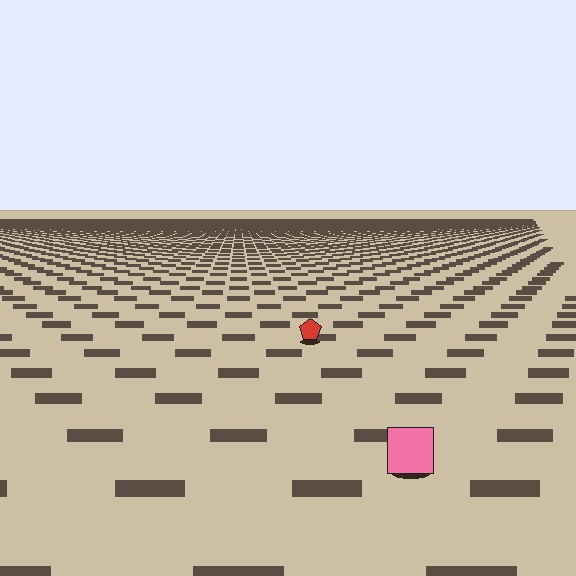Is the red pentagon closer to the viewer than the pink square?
No. The pink square is closer — you can tell from the texture gradient: the ground texture is coarser near it.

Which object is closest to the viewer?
The pink square is closest. The texture marks near it are larger and more spread out.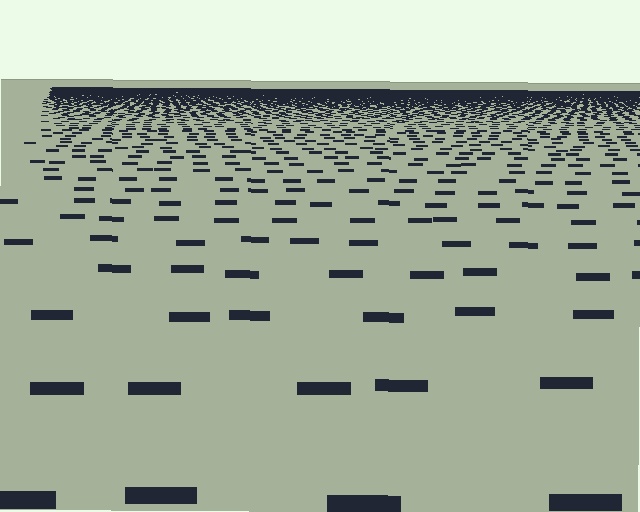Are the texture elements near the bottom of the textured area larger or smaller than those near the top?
Larger. Near the bottom, elements are closer to the viewer and appear at a bigger on-screen size.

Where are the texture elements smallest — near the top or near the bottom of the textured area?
Near the top.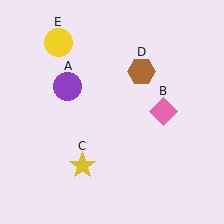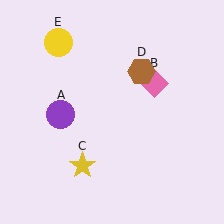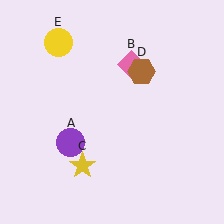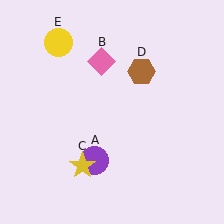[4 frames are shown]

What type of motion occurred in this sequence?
The purple circle (object A), pink diamond (object B) rotated counterclockwise around the center of the scene.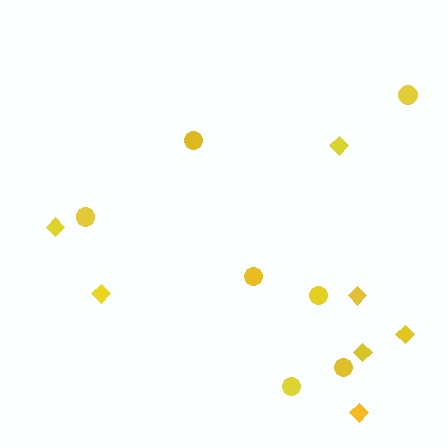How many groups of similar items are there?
There are 2 groups: one group of circles (7) and one group of diamonds (7).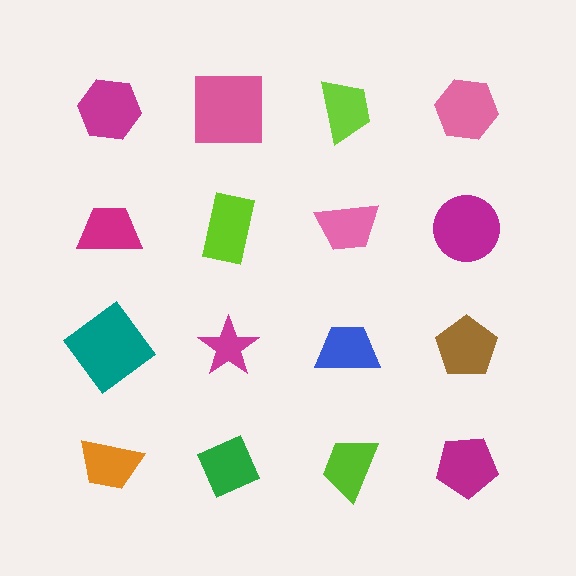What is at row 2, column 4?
A magenta circle.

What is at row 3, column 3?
A blue trapezoid.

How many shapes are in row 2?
4 shapes.